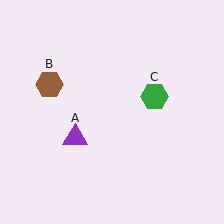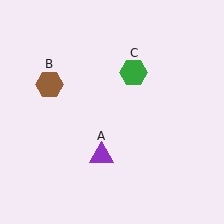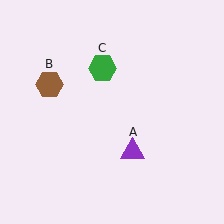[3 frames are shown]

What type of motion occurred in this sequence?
The purple triangle (object A), green hexagon (object C) rotated counterclockwise around the center of the scene.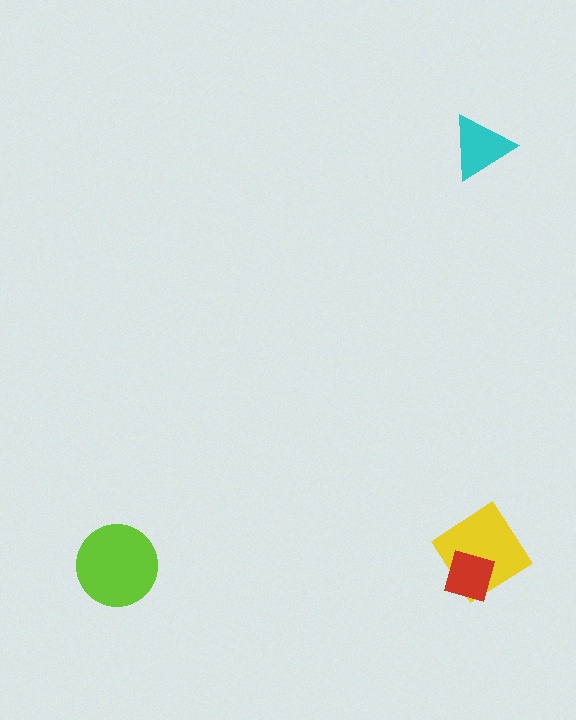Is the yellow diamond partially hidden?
Yes, it is partially covered by another shape.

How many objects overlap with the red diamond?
1 object overlaps with the red diamond.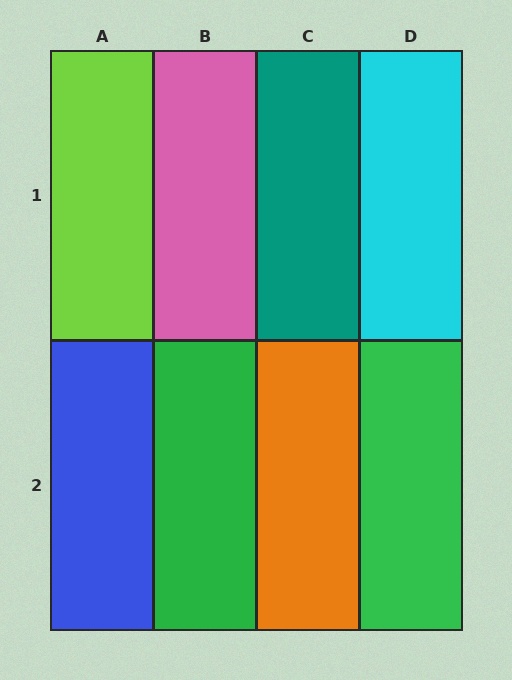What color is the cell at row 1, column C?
Teal.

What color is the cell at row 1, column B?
Pink.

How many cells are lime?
1 cell is lime.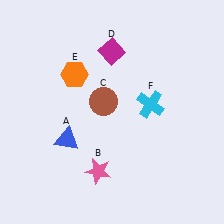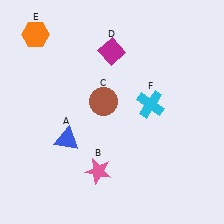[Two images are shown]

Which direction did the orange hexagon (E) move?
The orange hexagon (E) moved up.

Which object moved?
The orange hexagon (E) moved up.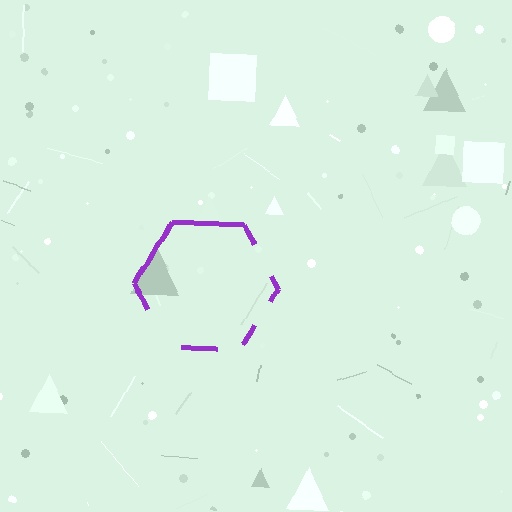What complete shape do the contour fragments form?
The contour fragments form a hexagon.